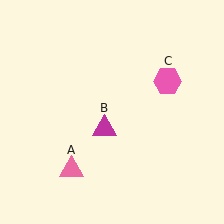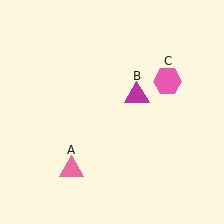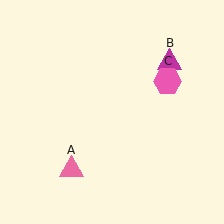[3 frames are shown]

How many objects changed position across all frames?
1 object changed position: magenta triangle (object B).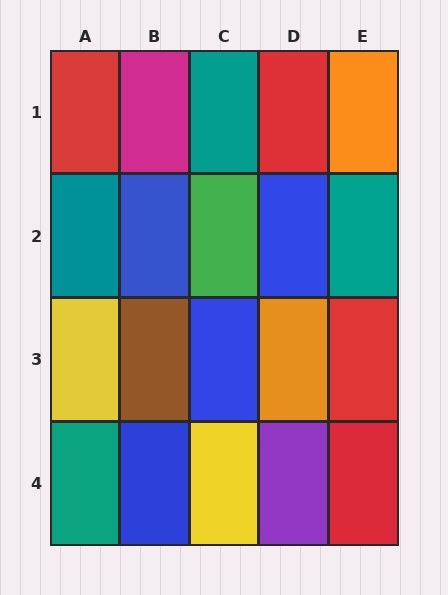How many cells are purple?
1 cell is purple.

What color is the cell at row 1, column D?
Red.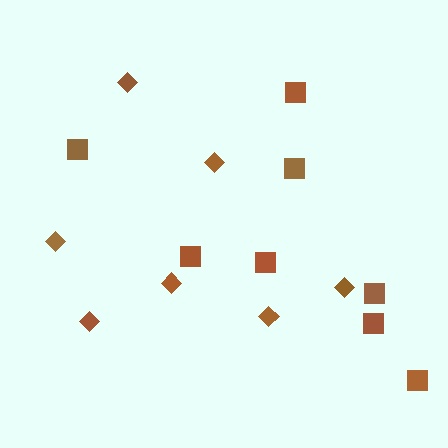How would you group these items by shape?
There are 2 groups: one group of diamonds (7) and one group of squares (8).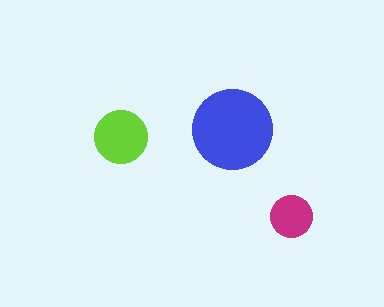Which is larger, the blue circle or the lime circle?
The blue one.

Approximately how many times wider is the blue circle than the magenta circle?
About 2 times wider.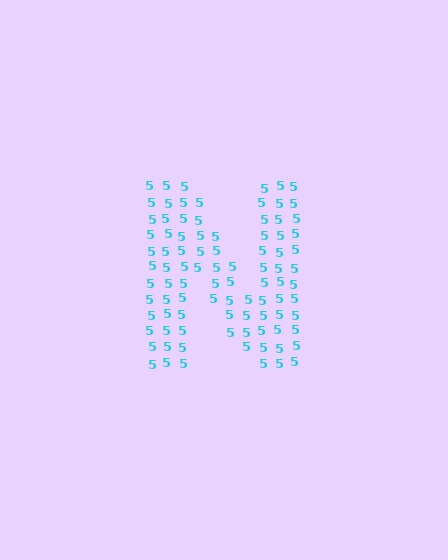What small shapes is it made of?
It is made of small digit 5's.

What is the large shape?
The large shape is the letter N.